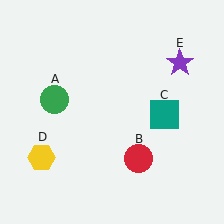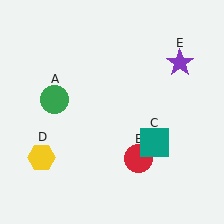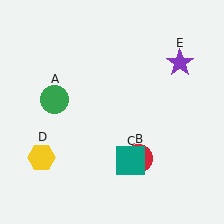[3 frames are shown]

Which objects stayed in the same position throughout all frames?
Green circle (object A) and red circle (object B) and yellow hexagon (object D) and purple star (object E) remained stationary.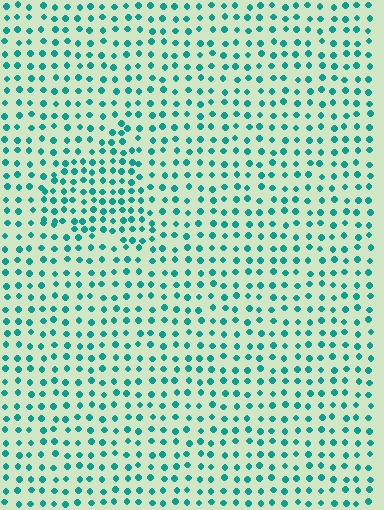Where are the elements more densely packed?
The elements are more densely packed inside the triangle boundary.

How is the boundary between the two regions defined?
The boundary is defined by a change in element density (approximately 1.5x ratio). All elements are the same color, size, and shape.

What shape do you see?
I see a triangle.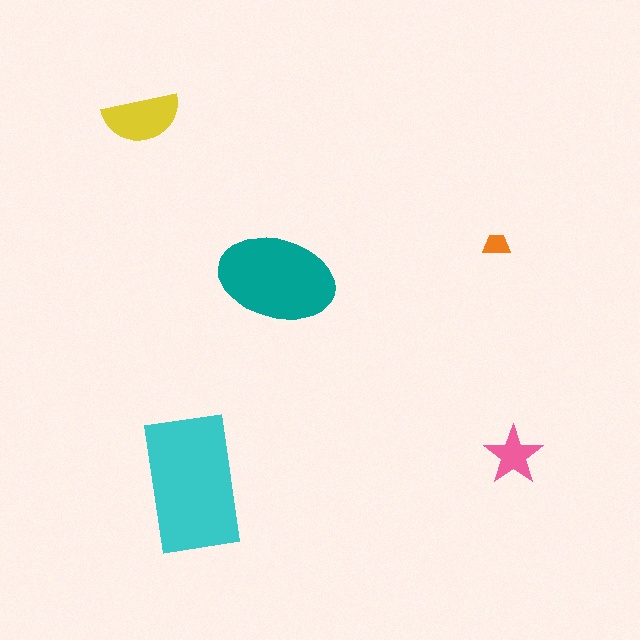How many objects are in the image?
There are 5 objects in the image.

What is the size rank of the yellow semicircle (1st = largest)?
3rd.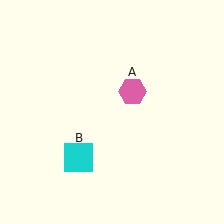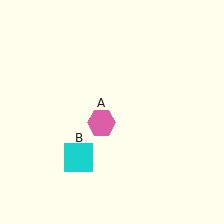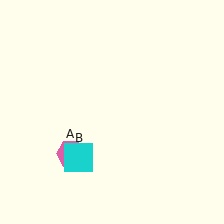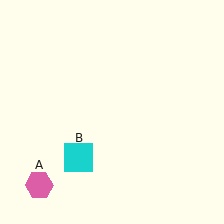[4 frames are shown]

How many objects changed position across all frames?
1 object changed position: pink hexagon (object A).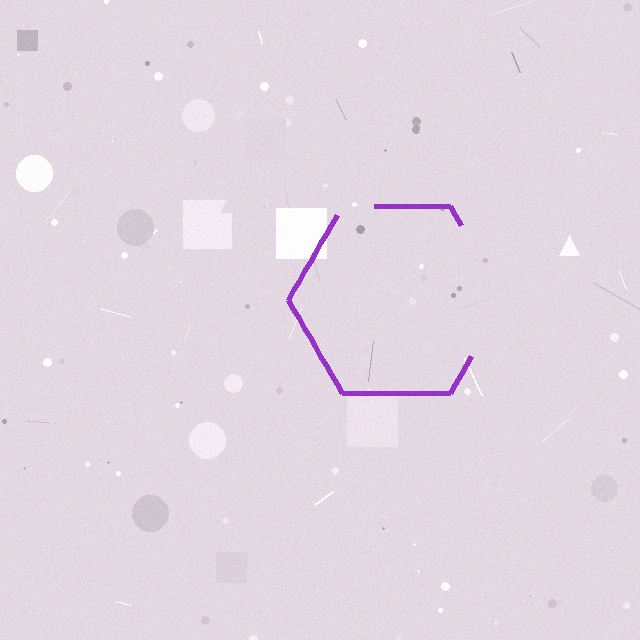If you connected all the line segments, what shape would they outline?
They would outline a hexagon.